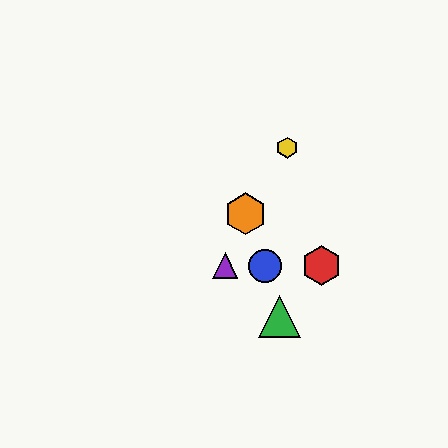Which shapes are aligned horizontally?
The red hexagon, the blue circle, the purple triangle are aligned horizontally.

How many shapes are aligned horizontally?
3 shapes (the red hexagon, the blue circle, the purple triangle) are aligned horizontally.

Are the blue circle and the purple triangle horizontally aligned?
Yes, both are at y≈266.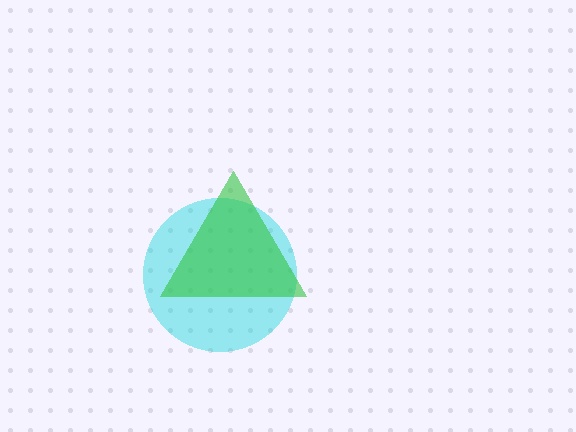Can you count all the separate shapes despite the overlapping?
Yes, there are 2 separate shapes.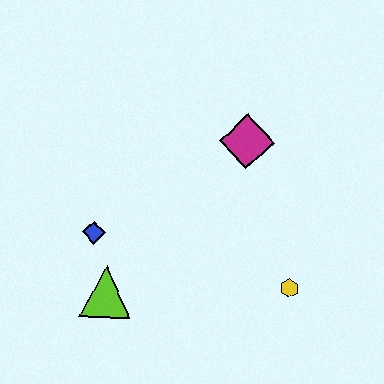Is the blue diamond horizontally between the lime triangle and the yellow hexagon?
No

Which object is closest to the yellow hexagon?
The magenta diamond is closest to the yellow hexagon.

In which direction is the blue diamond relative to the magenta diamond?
The blue diamond is to the left of the magenta diamond.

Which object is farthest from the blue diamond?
The yellow hexagon is farthest from the blue diamond.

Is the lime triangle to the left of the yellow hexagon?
Yes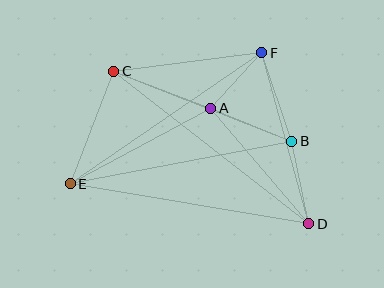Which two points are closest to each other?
Points A and F are closest to each other.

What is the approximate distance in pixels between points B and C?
The distance between B and C is approximately 191 pixels.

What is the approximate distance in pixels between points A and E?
The distance between A and E is approximately 160 pixels.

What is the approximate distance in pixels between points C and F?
The distance between C and F is approximately 149 pixels.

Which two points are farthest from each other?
Points C and D are farthest from each other.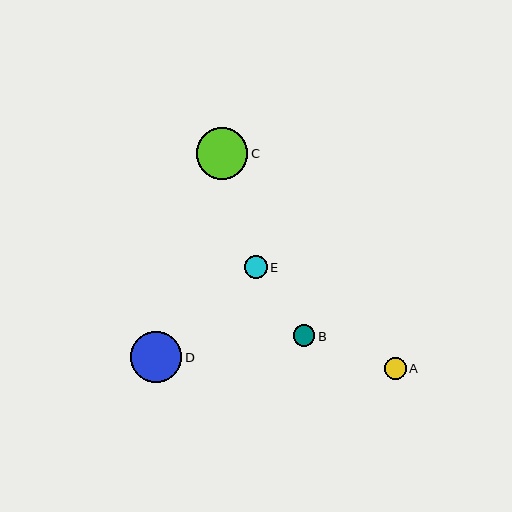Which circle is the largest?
Circle D is the largest with a size of approximately 51 pixels.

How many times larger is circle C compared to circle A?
Circle C is approximately 2.3 times the size of circle A.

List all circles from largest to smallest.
From largest to smallest: D, C, E, A, B.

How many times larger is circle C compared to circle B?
Circle C is approximately 2.4 times the size of circle B.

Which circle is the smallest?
Circle B is the smallest with a size of approximately 21 pixels.